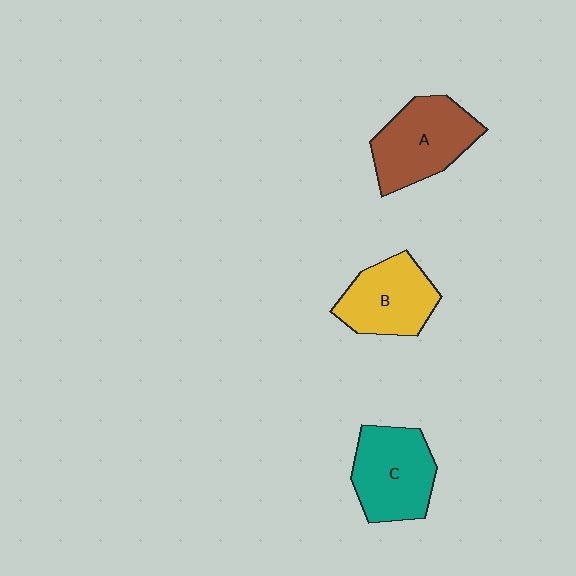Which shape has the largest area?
Shape A (brown).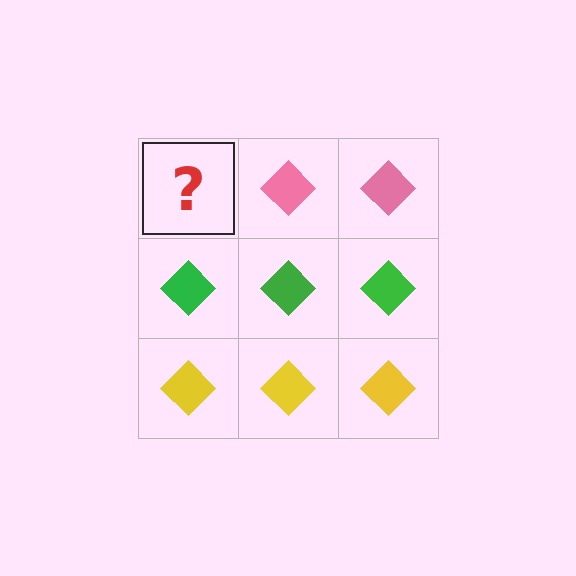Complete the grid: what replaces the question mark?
The question mark should be replaced with a pink diamond.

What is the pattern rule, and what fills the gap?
The rule is that each row has a consistent color. The gap should be filled with a pink diamond.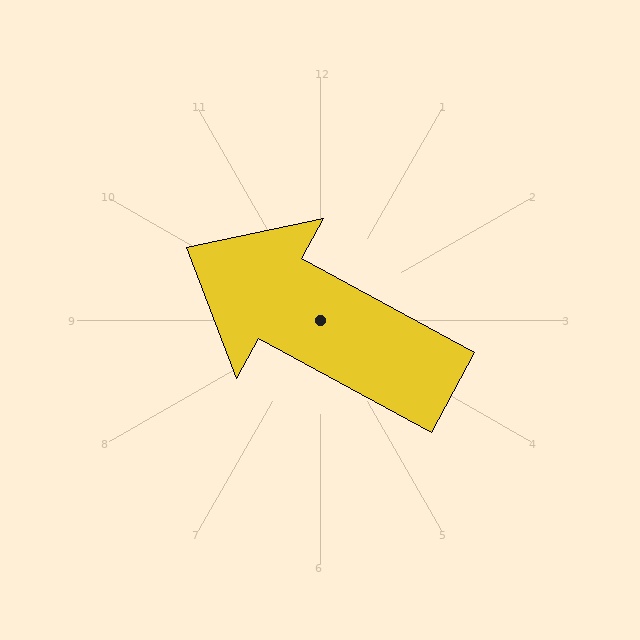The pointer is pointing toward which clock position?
Roughly 10 o'clock.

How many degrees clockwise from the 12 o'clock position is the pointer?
Approximately 298 degrees.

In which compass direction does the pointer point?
Northwest.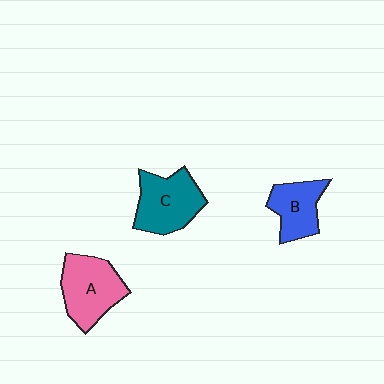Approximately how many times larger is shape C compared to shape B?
Approximately 1.3 times.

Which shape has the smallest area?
Shape B (blue).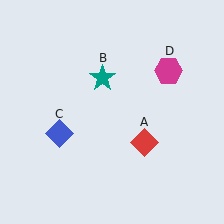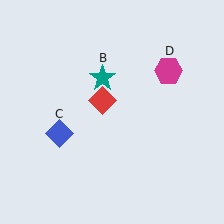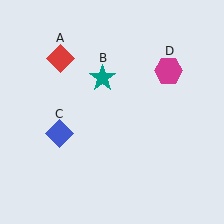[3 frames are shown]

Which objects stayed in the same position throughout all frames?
Teal star (object B) and blue diamond (object C) and magenta hexagon (object D) remained stationary.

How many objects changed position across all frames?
1 object changed position: red diamond (object A).